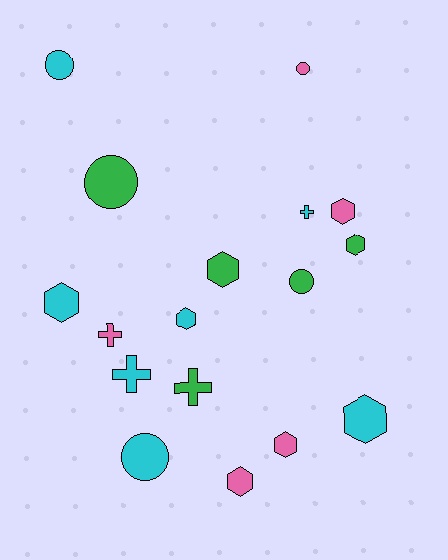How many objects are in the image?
There are 17 objects.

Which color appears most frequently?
Cyan, with 7 objects.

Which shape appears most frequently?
Hexagon, with 8 objects.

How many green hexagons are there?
There are 2 green hexagons.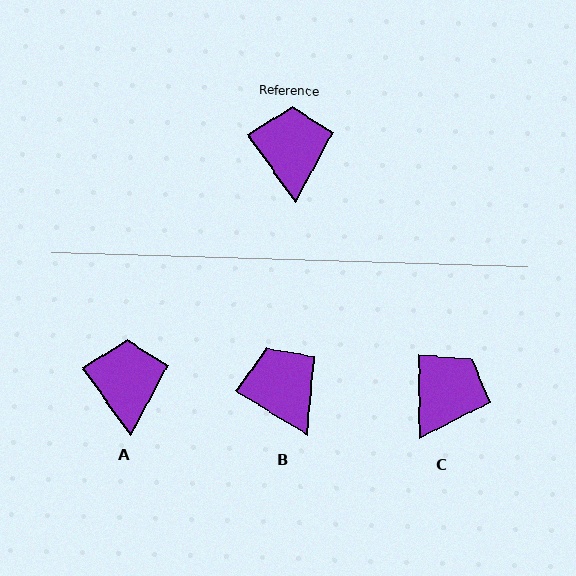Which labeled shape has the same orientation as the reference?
A.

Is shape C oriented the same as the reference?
No, it is off by about 35 degrees.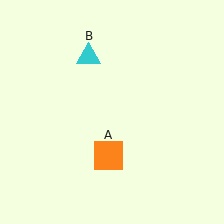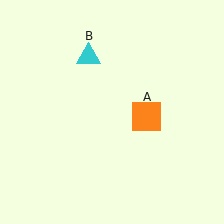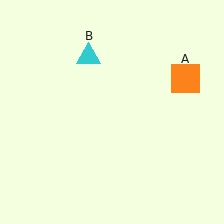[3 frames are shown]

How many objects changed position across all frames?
1 object changed position: orange square (object A).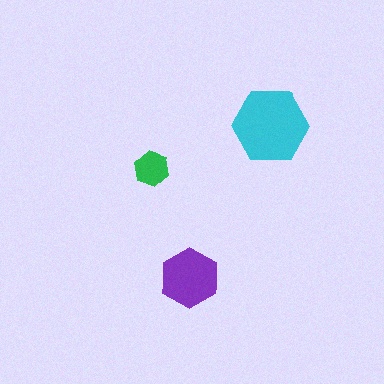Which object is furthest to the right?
The cyan hexagon is rightmost.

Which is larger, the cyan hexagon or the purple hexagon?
The cyan one.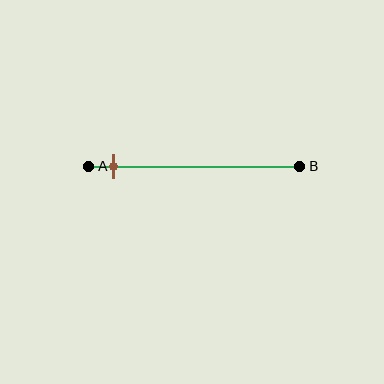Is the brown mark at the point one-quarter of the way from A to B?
No, the mark is at about 10% from A, not at the 25% one-quarter point.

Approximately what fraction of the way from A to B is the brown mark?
The brown mark is approximately 10% of the way from A to B.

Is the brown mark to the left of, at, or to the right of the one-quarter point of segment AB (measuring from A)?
The brown mark is to the left of the one-quarter point of segment AB.